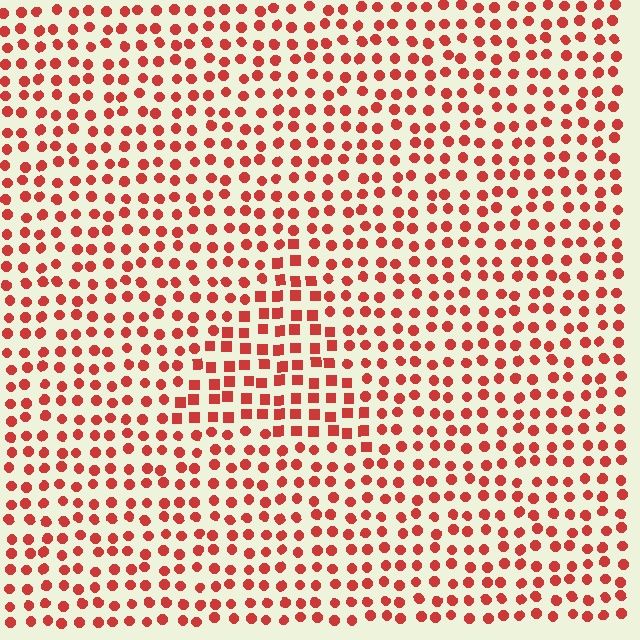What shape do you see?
I see a triangle.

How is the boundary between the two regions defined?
The boundary is defined by a change in element shape: squares inside vs. circles outside. All elements share the same color and spacing.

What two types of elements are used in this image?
The image uses squares inside the triangle region and circles outside it.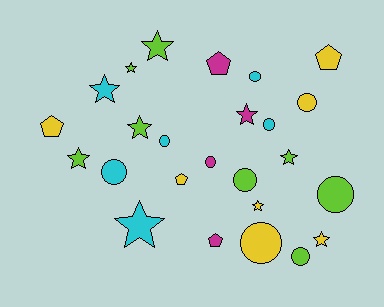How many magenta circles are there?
There is 1 magenta circle.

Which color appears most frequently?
Lime, with 8 objects.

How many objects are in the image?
There are 25 objects.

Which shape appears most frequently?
Star, with 10 objects.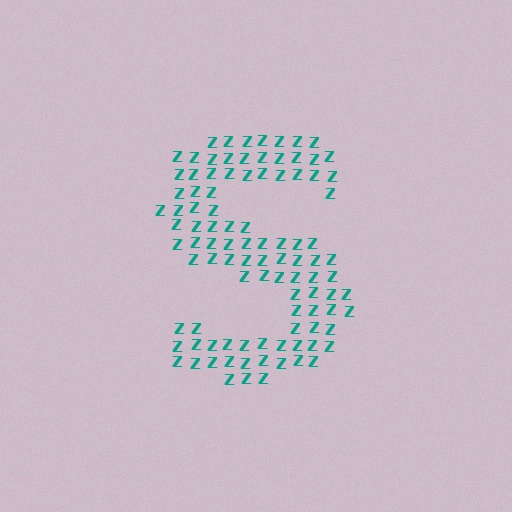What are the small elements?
The small elements are letter Z's.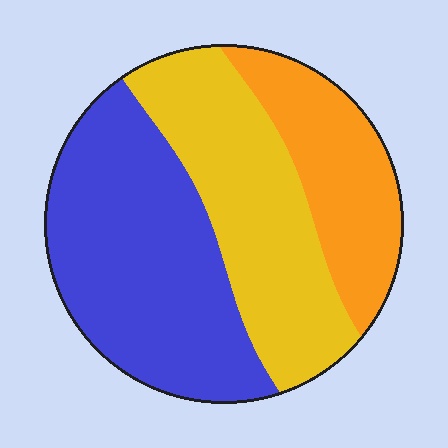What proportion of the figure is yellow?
Yellow covers around 35% of the figure.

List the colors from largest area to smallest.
From largest to smallest: blue, yellow, orange.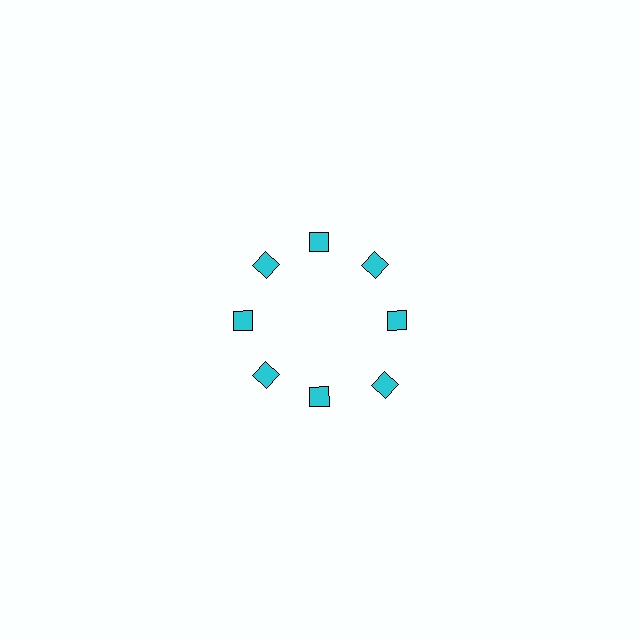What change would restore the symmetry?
The symmetry would be restored by moving it inward, back onto the ring so that all 8 squares sit at equal angles and equal distance from the center.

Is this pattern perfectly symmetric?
No. The 8 cyan squares are arranged in a ring, but one element near the 4 o'clock position is pushed outward from the center, breaking the 8-fold rotational symmetry.